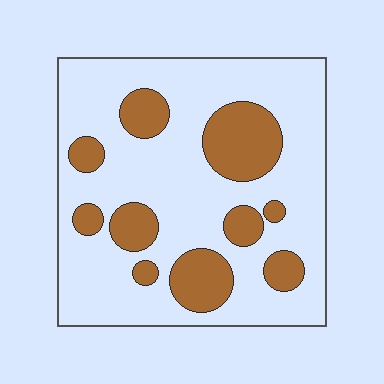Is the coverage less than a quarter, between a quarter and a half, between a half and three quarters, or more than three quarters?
Less than a quarter.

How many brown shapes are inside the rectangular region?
10.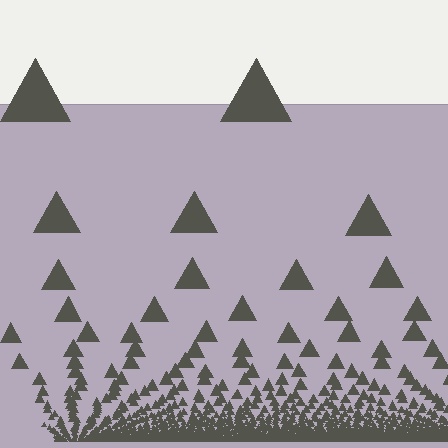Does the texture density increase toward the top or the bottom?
Density increases toward the bottom.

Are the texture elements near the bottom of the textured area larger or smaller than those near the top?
Smaller. The gradient is inverted — elements near the bottom are smaller and denser.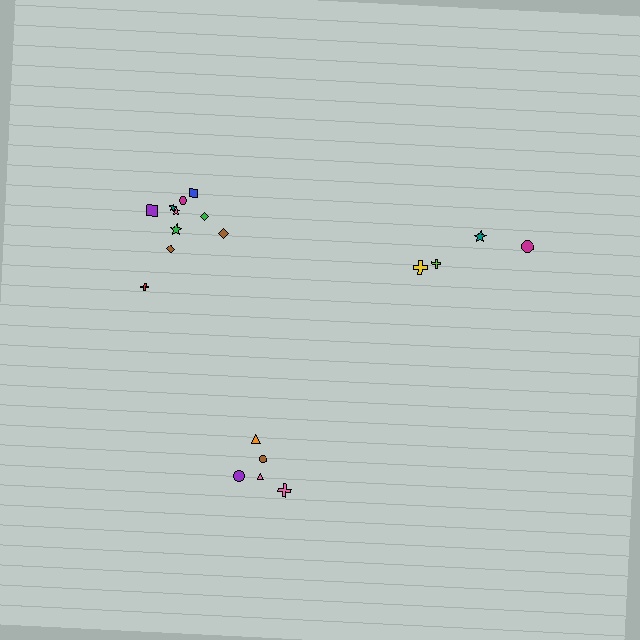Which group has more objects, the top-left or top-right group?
The top-left group.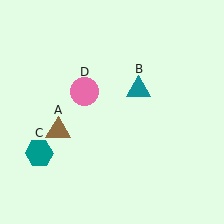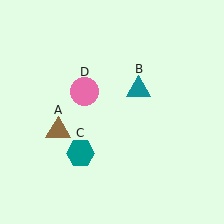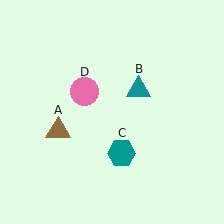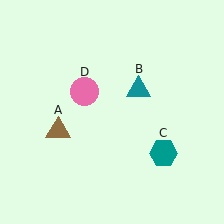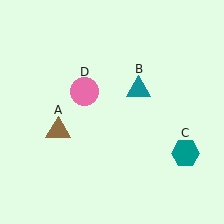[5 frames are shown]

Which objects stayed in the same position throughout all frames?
Brown triangle (object A) and teal triangle (object B) and pink circle (object D) remained stationary.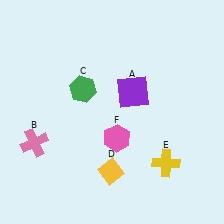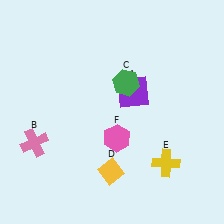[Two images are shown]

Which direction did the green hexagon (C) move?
The green hexagon (C) moved right.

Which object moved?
The green hexagon (C) moved right.